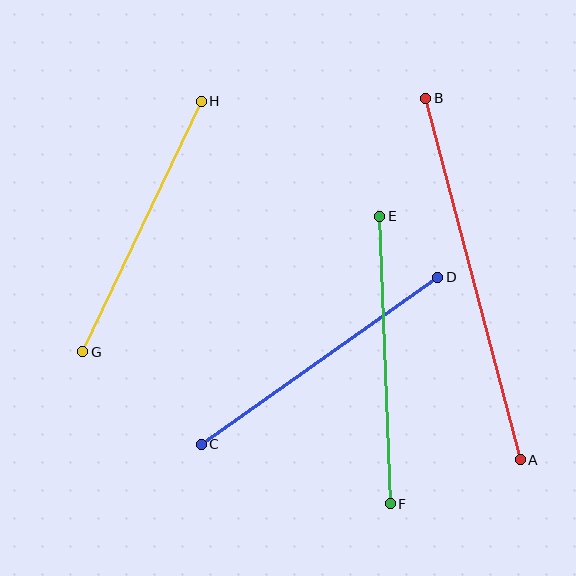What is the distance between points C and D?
The distance is approximately 290 pixels.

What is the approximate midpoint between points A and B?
The midpoint is at approximately (473, 279) pixels.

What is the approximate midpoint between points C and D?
The midpoint is at approximately (319, 361) pixels.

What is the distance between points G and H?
The distance is approximately 277 pixels.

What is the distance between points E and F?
The distance is approximately 288 pixels.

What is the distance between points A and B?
The distance is approximately 374 pixels.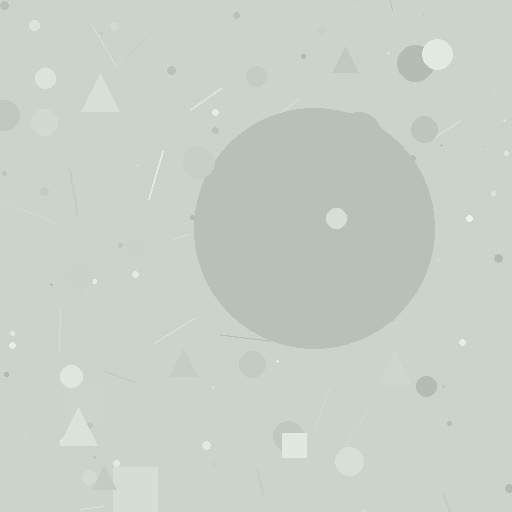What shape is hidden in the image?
A circle is hidden in the image.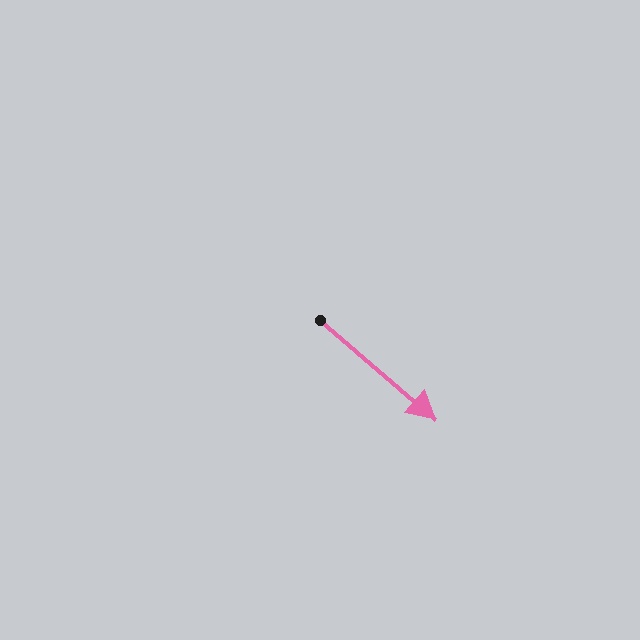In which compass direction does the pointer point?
Southeast.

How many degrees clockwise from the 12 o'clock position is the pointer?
Approximately 131 degrees.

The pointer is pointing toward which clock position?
Roughly 4 o'clock.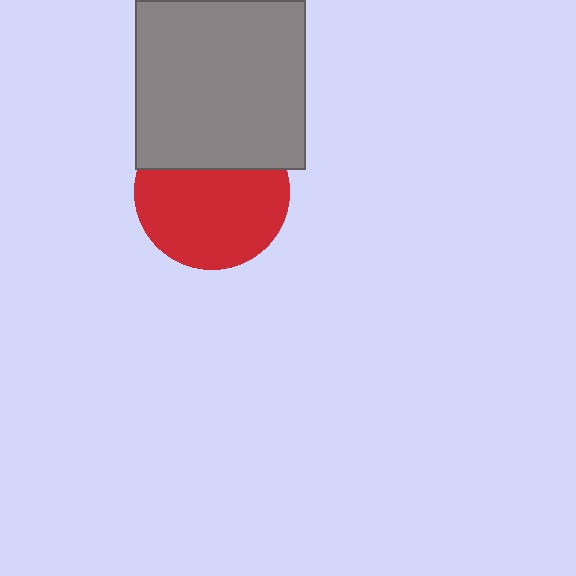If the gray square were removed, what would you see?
You would see the complete red circle.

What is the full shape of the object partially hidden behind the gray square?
The partially hidden object is a red circle.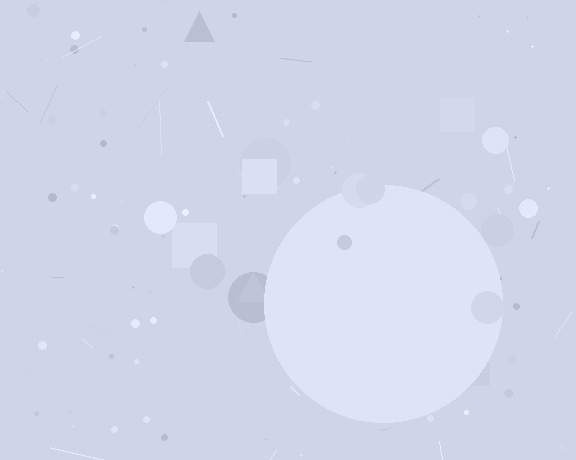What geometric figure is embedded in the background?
A circle is embedded in the background.